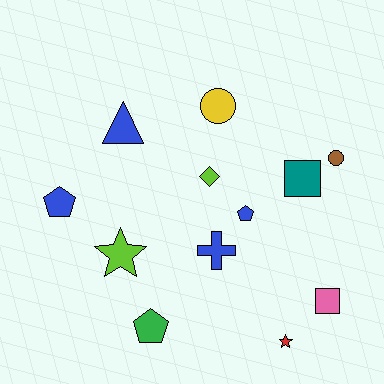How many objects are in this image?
There are 12 objects.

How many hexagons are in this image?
There are no hexagons.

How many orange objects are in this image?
There are no orange objects.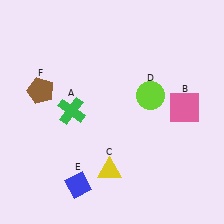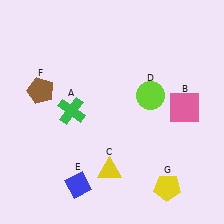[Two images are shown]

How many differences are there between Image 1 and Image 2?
There is 1 difference between the two images.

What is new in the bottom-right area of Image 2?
A yellow pentagon (G) was added in the bottom-right area of Image 2.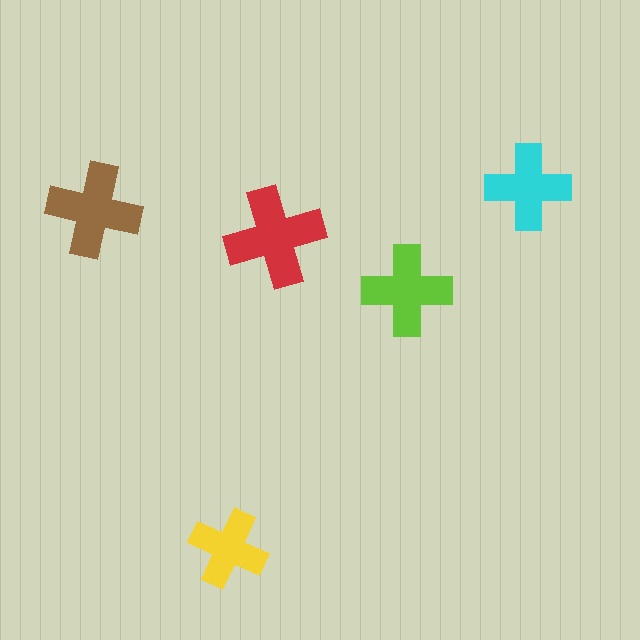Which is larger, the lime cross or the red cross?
The red one.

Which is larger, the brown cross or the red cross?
The red one.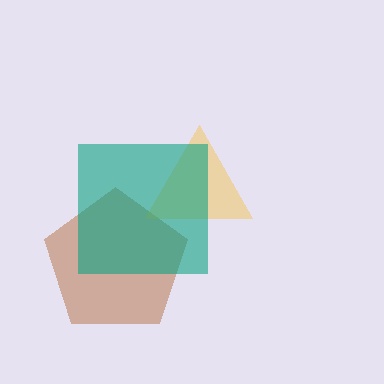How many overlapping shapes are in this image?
There are 3 overlapping shapes in the image.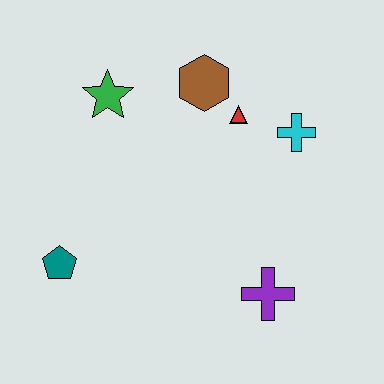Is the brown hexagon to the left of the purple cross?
Yes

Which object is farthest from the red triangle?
The teal pentagon is farthest from the red triangle.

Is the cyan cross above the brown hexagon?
No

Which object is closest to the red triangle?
The brown hexagon is closest to the red triangle.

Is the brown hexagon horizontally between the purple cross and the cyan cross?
No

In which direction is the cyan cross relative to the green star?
The cyan cross is to the right of the green star.